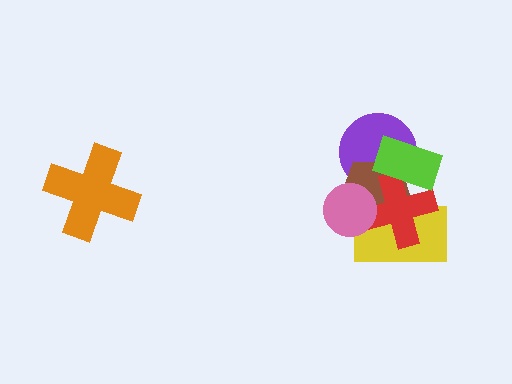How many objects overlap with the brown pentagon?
5 objects overlap with the brown pentagon.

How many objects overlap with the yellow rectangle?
3 objects overlap with the yellow rectangle.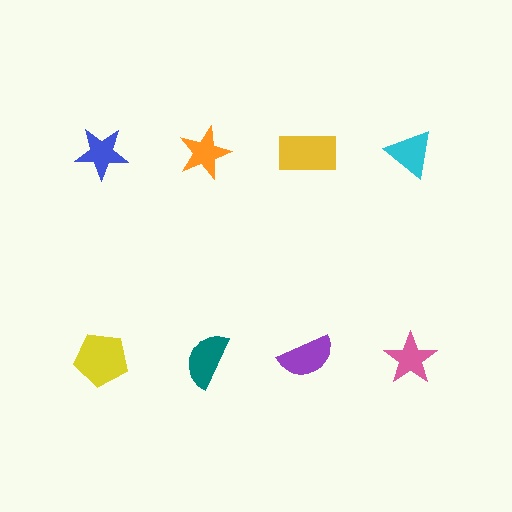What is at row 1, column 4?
A cyan triangle.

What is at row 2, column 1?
A yellow pentagon.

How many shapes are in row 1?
4 shapes.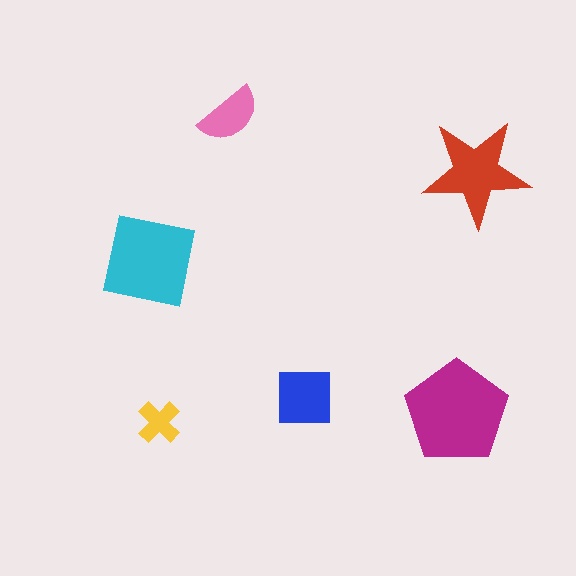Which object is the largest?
The magenta pentagon.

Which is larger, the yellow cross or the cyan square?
The cyan square.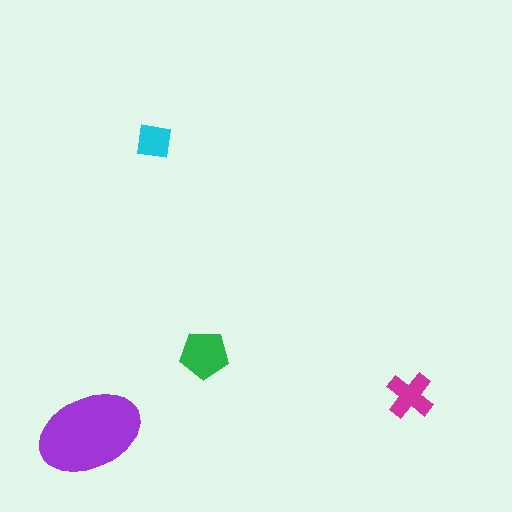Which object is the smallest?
The cyan square.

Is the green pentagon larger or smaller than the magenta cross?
Larger.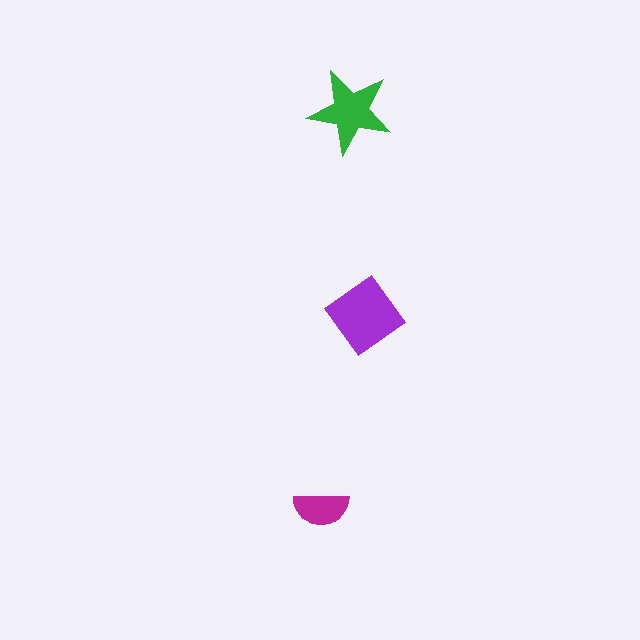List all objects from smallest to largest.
The magenta semicircle, the green star, the purple diamond.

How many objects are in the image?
There are 3 objects in the image.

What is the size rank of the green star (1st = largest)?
2nd.